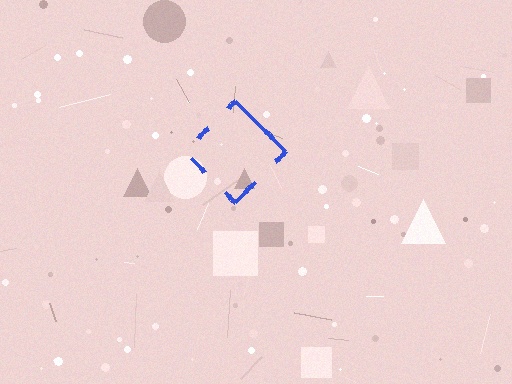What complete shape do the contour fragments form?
The contour fragments form a diamond.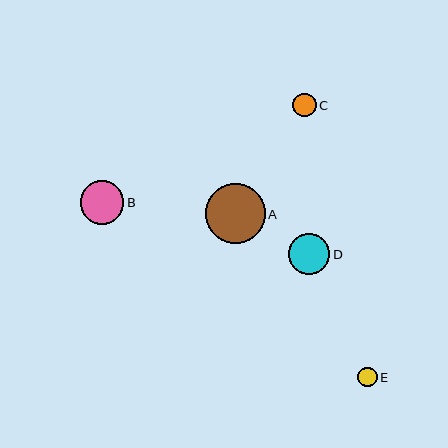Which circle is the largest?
Circle A is the largest with a size of approximately 60 pixels.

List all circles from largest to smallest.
From largest to smallest: A, B, D, C, E.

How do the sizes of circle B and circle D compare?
Circle B and circle D are approximately the same size.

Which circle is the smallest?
Circle E is the smallest with a size of approximately 19 pixels.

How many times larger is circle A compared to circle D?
Circle A is approximately 1.4 times the size of circle D.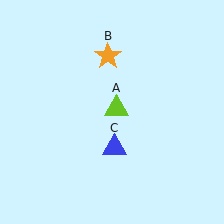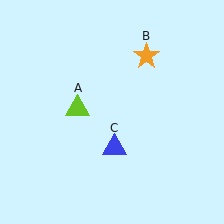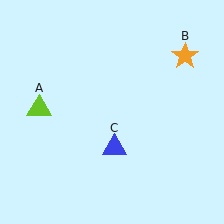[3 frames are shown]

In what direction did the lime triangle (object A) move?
The lime triangle (object A) moved left.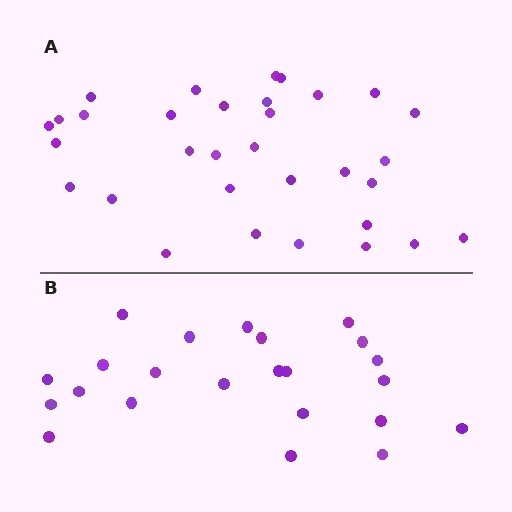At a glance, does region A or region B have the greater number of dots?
Region A (the top region) has more dots.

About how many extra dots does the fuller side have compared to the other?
Region A has roughly 8 or so more dots than region B.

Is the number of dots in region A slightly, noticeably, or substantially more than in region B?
Region A has noticeably more, but not dramatically so. The ratio is roughly 1.4 to 1.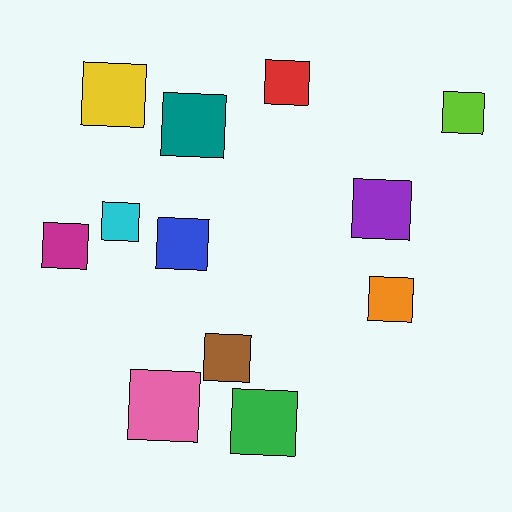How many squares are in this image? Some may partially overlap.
There are 12 squares.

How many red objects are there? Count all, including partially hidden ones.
There is 1 red object.